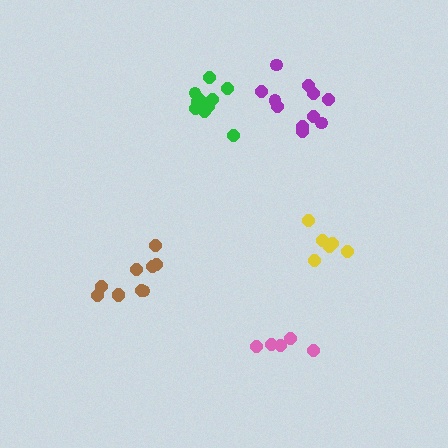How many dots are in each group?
Group 1: 10 dots, Group 2: 11 dots, Group 3: 5 dots, Group 4: 6 dots, Group 5: 10 dots (42 total).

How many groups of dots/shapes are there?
There are 5 groups.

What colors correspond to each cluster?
The clusters are colored: green, purple, pink, yellow, brown.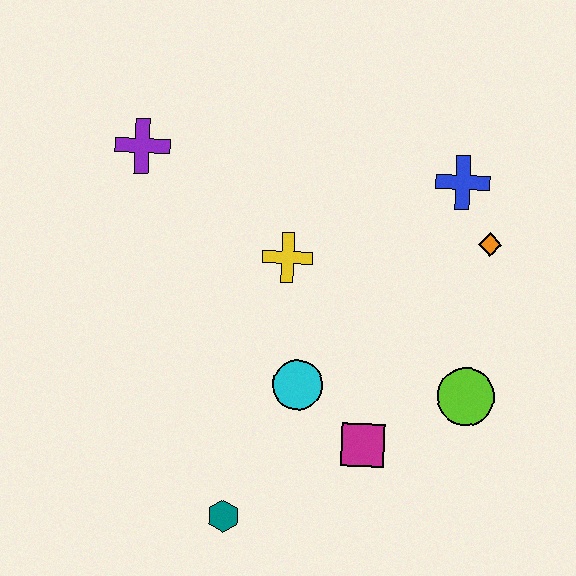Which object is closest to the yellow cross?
The cyan circle is closest to the yellow cross.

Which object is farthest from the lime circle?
The purple cross is farthest from the lime circle.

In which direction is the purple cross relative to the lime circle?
The purple cross is to the left of the lime circle.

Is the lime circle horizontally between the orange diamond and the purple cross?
Yes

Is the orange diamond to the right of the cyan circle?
Yes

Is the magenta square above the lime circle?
No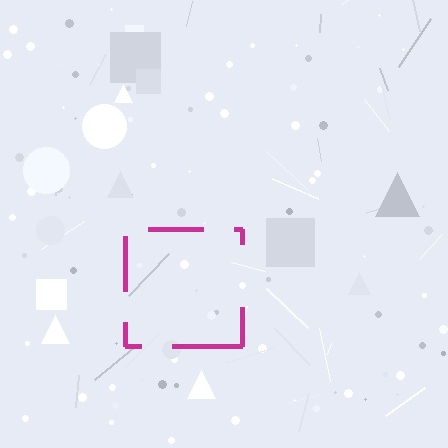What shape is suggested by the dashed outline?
The dashed outline suggests a square.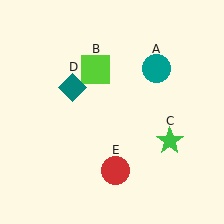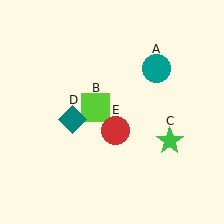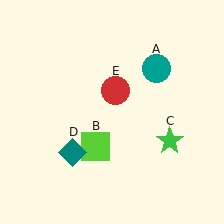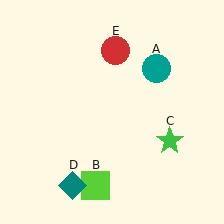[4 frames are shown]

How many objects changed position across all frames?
3 objects changed position: lime square (object B), teal diamond (object D), red circle (object E).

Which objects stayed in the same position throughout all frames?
Teal circle (object A) and green star (object C) remained stationary.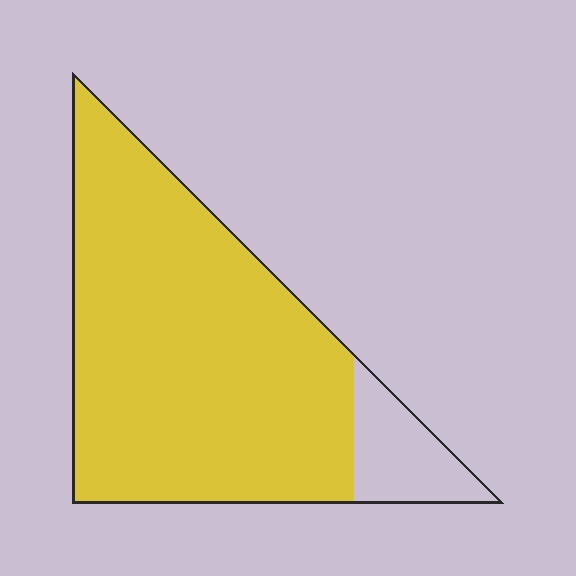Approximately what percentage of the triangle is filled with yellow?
Approximately 90%.